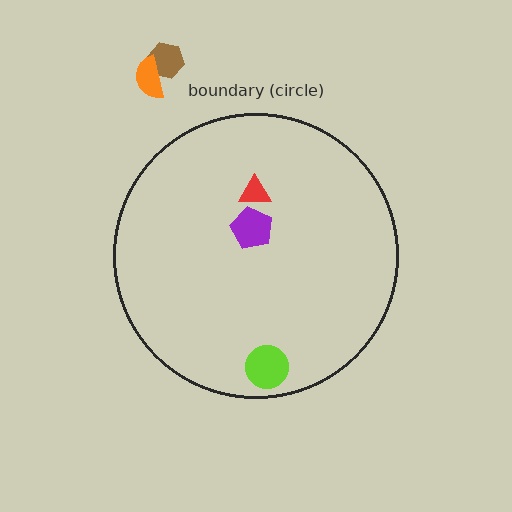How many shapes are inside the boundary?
3 inside, 2 outside.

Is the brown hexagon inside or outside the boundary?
Outside.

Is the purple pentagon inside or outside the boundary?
Inside.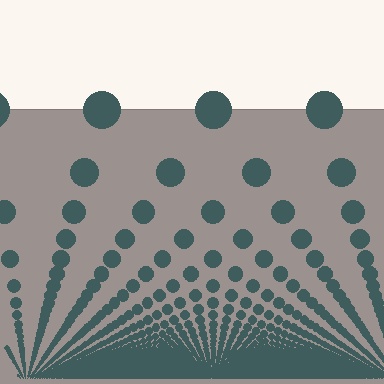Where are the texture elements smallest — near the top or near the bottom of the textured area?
Near the bottom.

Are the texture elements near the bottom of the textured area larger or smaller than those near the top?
Smaller. The gradient is inverted — elements near the bottom are smaller and denser.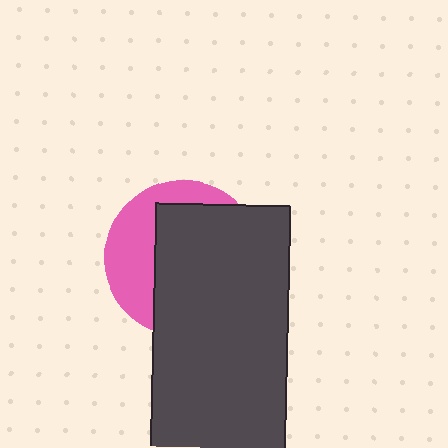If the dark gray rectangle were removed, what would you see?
You would see the complete pink circle.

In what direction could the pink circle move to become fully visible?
The pink circle could move left. That would shift it out from behind the dark gray rectangle entirely.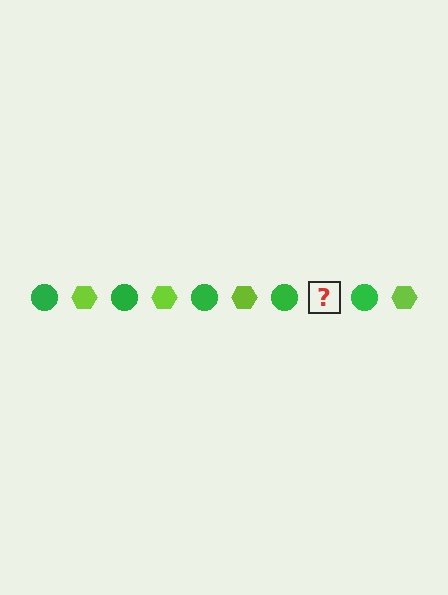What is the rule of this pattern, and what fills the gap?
The rule is that the pattern alternates between green circle and lime hexagon. The gap should be filled with a lime hexagon.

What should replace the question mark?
The question mark should be replaced with a lime hexagon.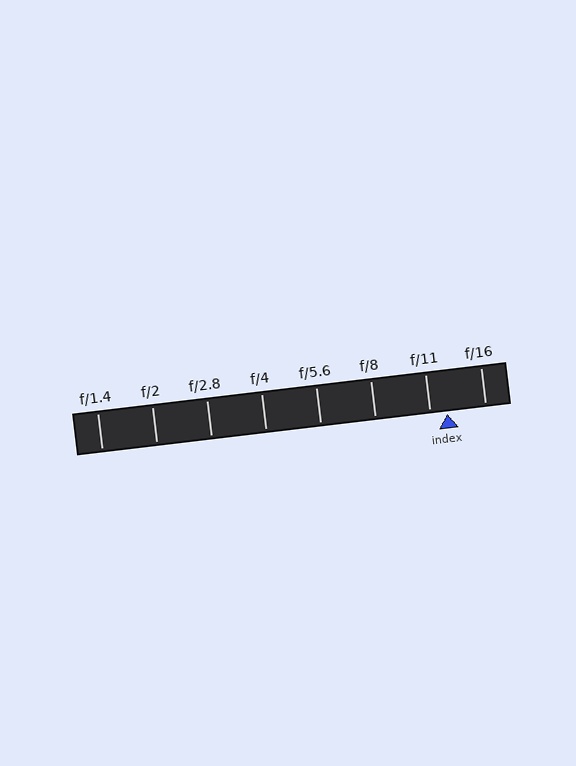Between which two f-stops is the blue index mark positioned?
The index mark is between f/11 and f/16.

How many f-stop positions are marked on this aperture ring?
There are 8 f-stop positions marked.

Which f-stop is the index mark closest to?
The index mark is closest to f/11.